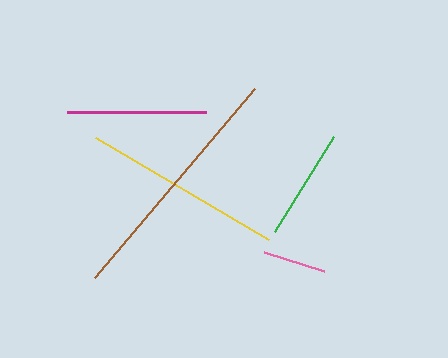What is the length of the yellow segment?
The yellow segment is approximately 201 pixels long.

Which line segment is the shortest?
The pink line is the shortest at approximately 63 pixels.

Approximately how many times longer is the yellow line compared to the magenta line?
The yellow line is approximately 1.4 times the length of the magenta line.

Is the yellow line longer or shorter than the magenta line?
The yellow line is longer than the magenta line.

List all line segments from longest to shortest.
From longest to shortest: brown, yellow, magenta, green, pink.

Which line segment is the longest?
The brown line is the longest at approximately 247 pixels.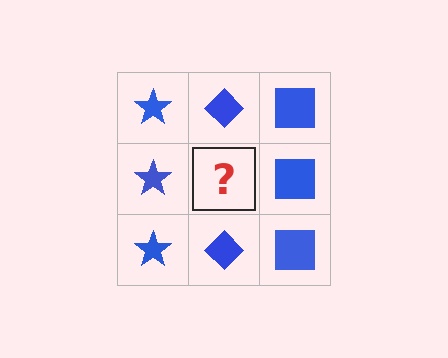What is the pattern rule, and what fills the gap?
The rule is that each column has a consistent shape. The gap should be filled with a blue diamond.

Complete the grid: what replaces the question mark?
The question mark should be replaced with a blue diamond.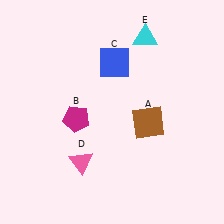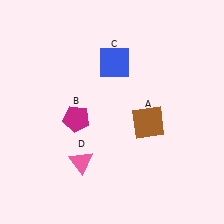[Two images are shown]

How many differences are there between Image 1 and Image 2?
There is 1 difference between the two images.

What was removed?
The cyan triangle (E) was removed in Image 2.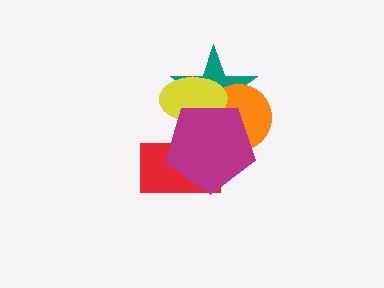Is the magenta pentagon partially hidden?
No, no other shape covers it.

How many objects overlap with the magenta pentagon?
4 objects overlap with the magenta pentagon.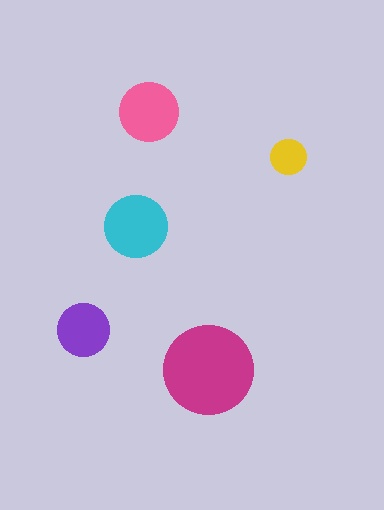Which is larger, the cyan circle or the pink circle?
The cyan one.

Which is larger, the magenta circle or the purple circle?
The magenta one.